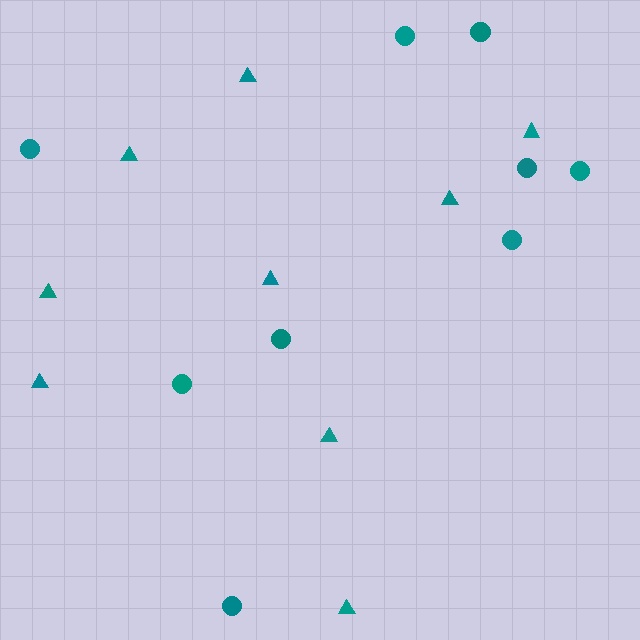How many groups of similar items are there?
There are 2 groups: one group of triangles (9) and one group of circles (9).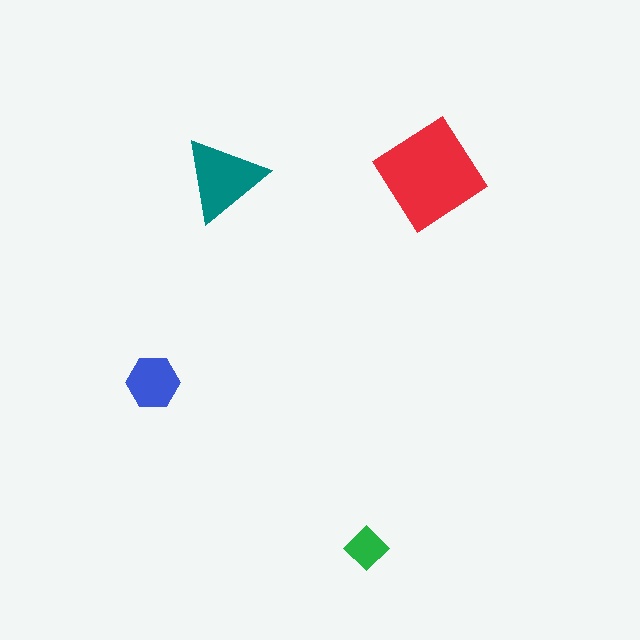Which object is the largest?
The red diamond.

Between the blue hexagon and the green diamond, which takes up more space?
The blue hexagon.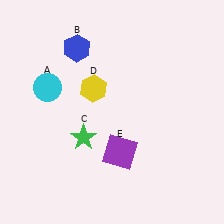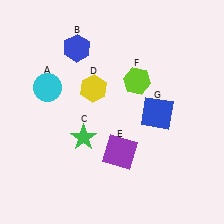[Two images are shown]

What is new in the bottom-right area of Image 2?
A blue square (G) was added in the bottom-right area of Image 2.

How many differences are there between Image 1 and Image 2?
There are 2 differences between the two images.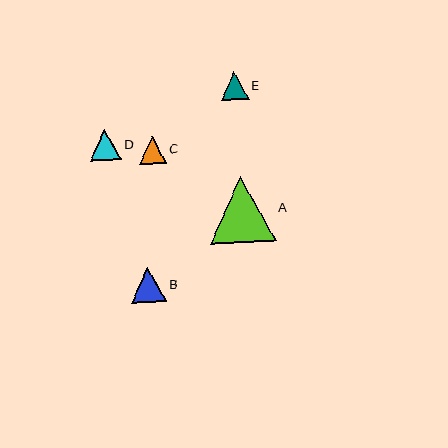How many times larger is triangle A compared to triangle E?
Triangle A is approximately 2.4 times the size of triangle E.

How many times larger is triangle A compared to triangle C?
Triangle A is approximately 2.4 times the size of triangle C.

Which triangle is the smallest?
Triangle C is the smallest with a size of approximately 28 pixels.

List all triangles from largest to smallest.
From largest to smallest: A, B, D, E, C.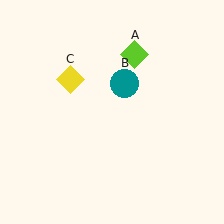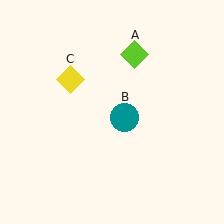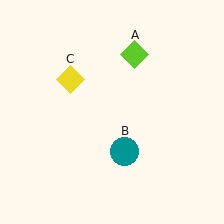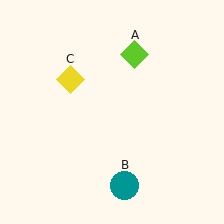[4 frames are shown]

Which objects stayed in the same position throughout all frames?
Lime diamond (object A) and yellow diamond (object C) remained stationary.